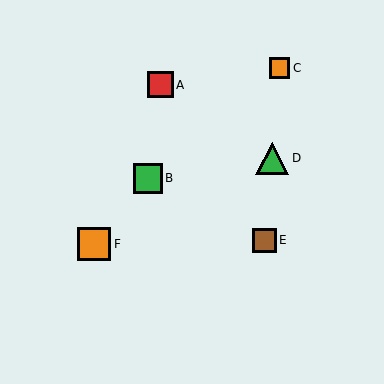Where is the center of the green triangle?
The center of the green triangle is at (272, 158).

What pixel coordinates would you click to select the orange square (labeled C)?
Click at (280, 68) to select the orange square C.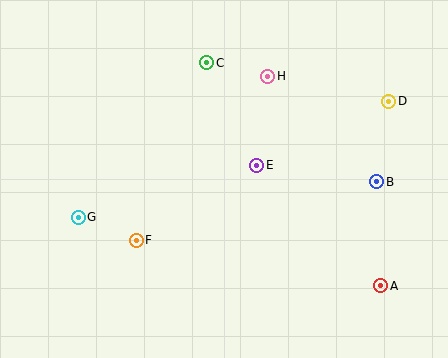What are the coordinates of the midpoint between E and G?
The midpoint between E and G is at (167, 191).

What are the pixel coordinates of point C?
Point C is at (207, 63).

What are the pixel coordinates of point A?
Point A is at (381, 286).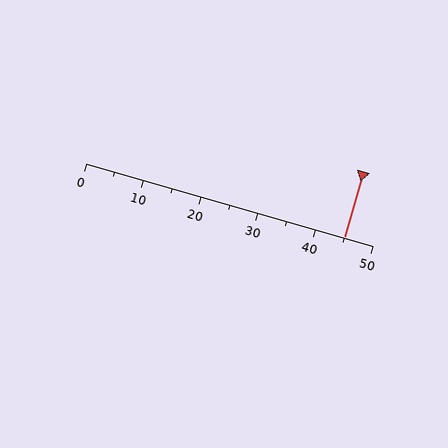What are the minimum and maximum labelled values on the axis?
The axis runs from 0 to 50.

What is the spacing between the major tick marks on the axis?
The major ticks are spaced 10 apart.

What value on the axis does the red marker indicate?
The marker indicates approximately 45.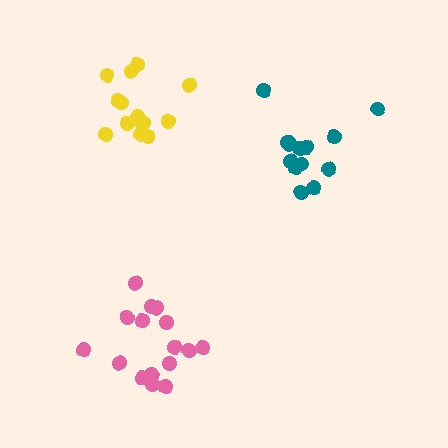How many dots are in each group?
Group 1: 13 dots, Group 2: 14 dots, Group 3: 16 dots (43 total).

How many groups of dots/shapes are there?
There are 3 groups.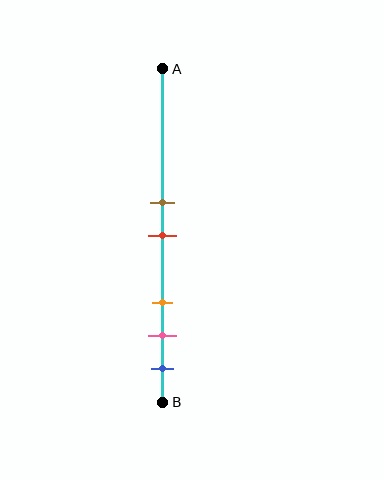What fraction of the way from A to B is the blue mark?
The blue mark is approximately 90% (0.9) of the way from A to B.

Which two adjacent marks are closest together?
The brown and red marks are the closest adjacent pair.